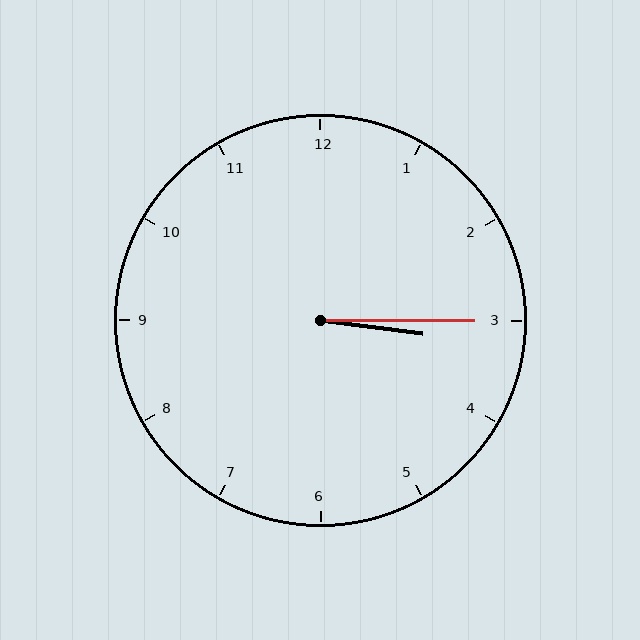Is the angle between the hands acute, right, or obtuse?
It is acute.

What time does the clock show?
3:15.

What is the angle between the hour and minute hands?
Approximately 8 degrees.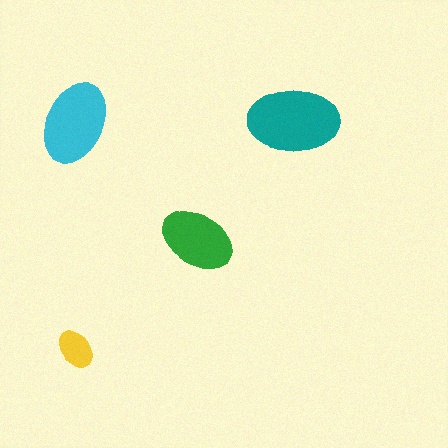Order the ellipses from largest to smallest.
the teal one, the cyan one, the green one, the yellow one.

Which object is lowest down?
The yellow ellipse is bottommost.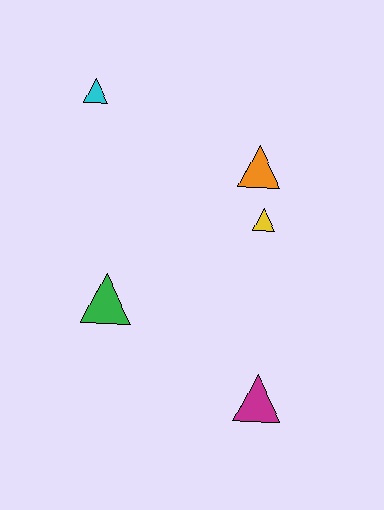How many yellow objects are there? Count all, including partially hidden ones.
There is 1 yellow object.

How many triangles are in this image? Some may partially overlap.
There are 5 triangles.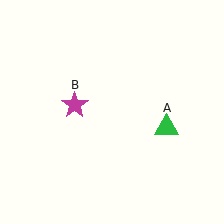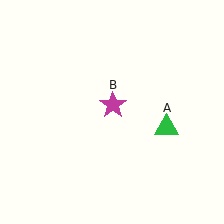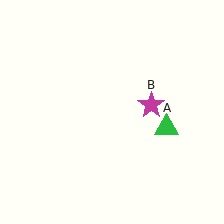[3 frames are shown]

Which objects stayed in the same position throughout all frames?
Green triangle (object A) remained stationary.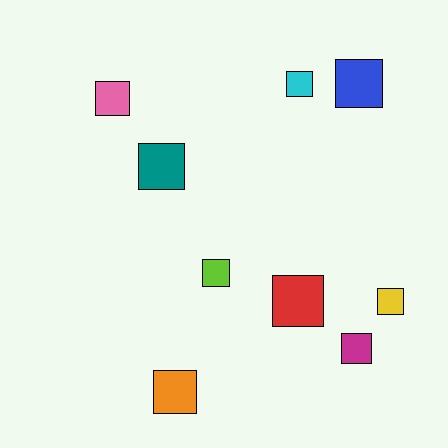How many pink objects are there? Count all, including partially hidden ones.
There is 1 pink object.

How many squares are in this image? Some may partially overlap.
There are 9 squares.